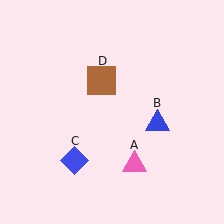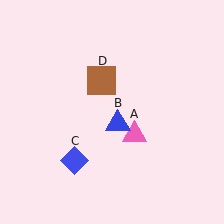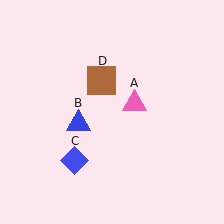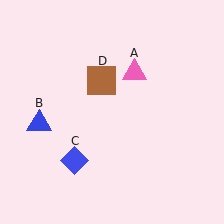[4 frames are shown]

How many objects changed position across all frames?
2 objects changed position: pink triangle (object A), blue triangle (object B).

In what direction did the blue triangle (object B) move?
The blue triangle (object B) moved left.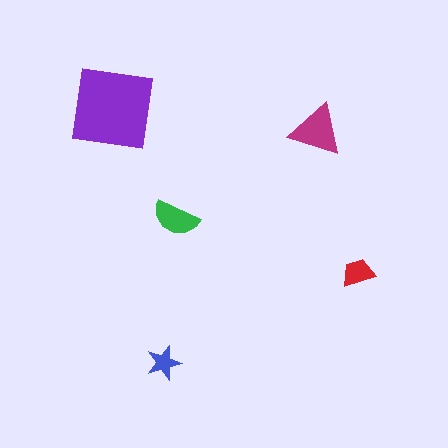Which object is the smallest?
The blue star.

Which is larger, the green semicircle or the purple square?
The purple square.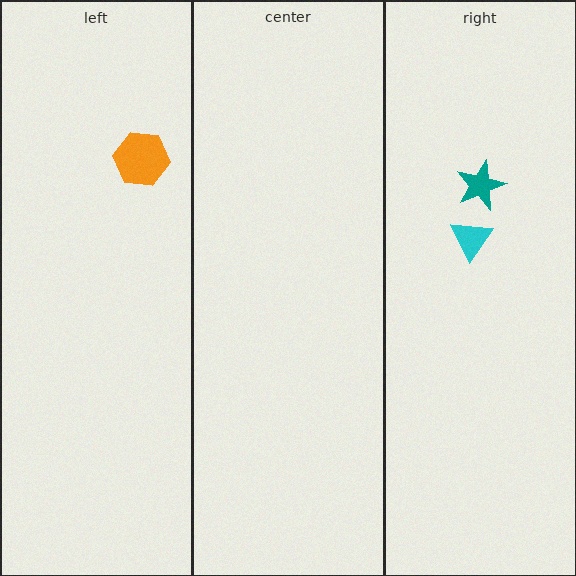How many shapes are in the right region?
2.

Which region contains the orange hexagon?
The left region.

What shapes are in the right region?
The cyan triangle, the teal star.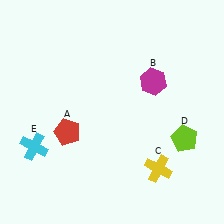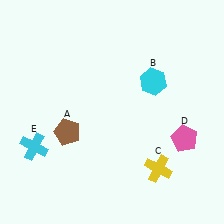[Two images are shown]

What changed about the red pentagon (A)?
In Image 1, A is red. In Image 2, it changed to brown.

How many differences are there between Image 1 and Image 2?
There are 3 differences between the two images.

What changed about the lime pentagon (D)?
In Image 1, D is lime. In Image 2, it changed to pink.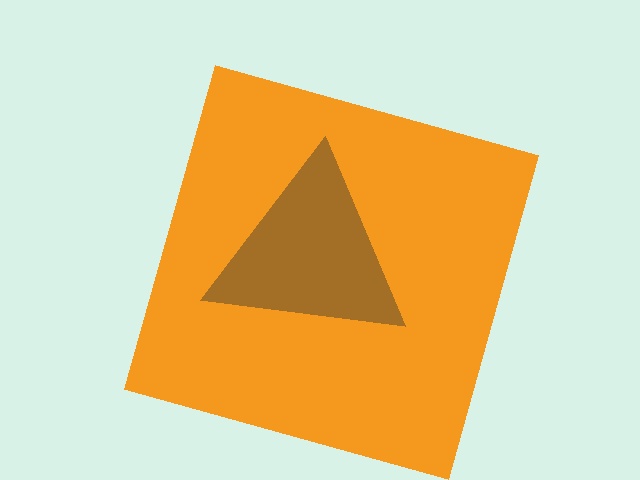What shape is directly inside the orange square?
The brown triangle.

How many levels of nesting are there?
2.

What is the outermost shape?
The orange square.